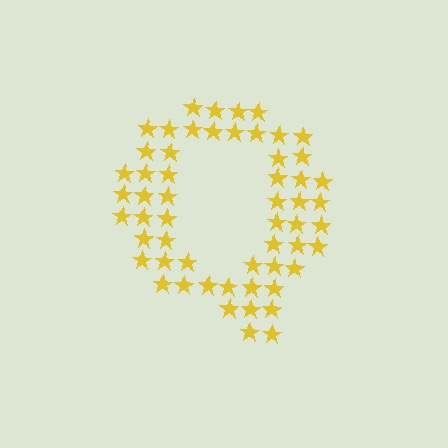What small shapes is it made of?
It is made of small stars.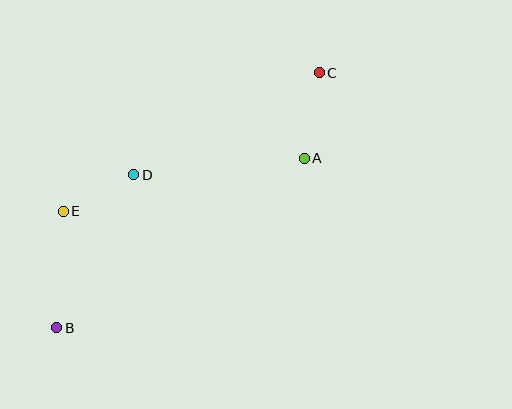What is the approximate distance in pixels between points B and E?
The distance between B and E is approximately 117 pixels.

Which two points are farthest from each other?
Points B and C are farthest from each other.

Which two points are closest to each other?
Points D and E are closest to each other.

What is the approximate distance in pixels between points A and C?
The distance between A and C is approximately 87 pixels.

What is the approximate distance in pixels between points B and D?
The distance between B and D is approximately 171 pixels.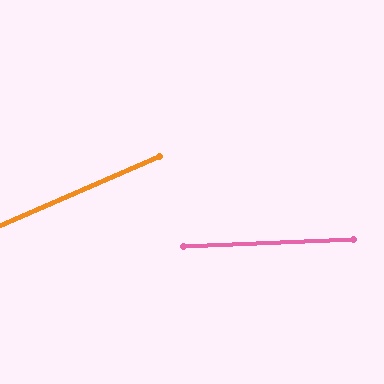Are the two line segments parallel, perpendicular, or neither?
Neither parallel nor perpendicular — they differ by about 21°.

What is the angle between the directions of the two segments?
Approximately 21 degrees.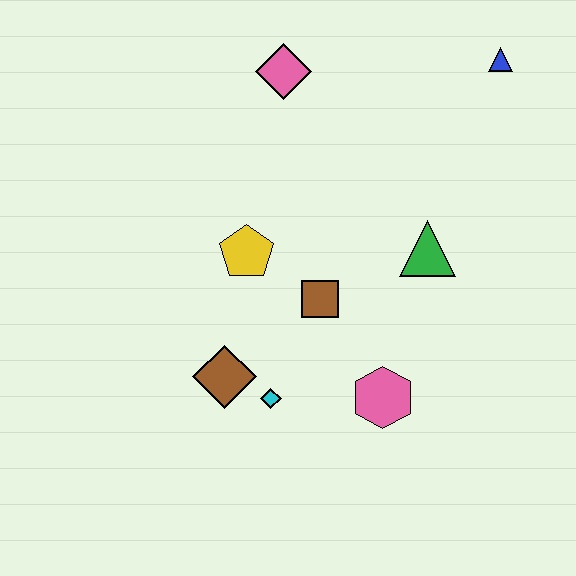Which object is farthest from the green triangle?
The brown diamond is farthest from the green triangle.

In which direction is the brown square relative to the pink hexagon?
The brown square is above the pink hexagon.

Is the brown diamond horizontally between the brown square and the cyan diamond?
No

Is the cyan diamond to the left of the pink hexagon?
Yes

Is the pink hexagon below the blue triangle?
Yes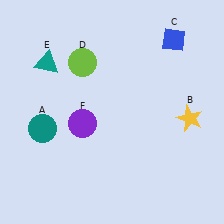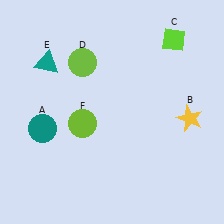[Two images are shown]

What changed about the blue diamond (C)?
In Image 1, C is blue. In Image 2, it changed to lime.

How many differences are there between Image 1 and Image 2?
There are 2 differences between the two images.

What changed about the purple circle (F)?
In Image 1, F is purple. In Image 2, it changed to lime.